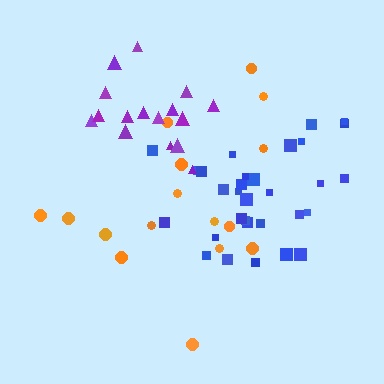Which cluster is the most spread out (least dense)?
Orange.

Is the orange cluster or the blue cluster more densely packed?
Blue.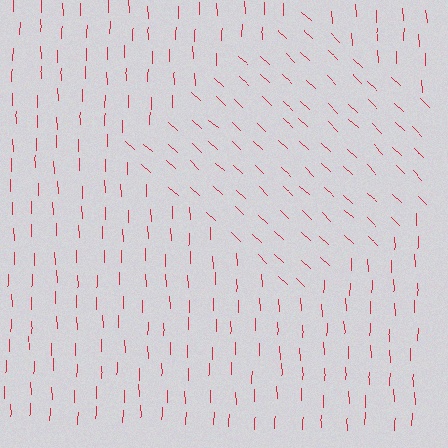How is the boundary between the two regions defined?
The boundary is defined purely by a change in line orientation (approximately 45 degrees difference). All lines are the same color and thickness.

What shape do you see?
I see a diamond.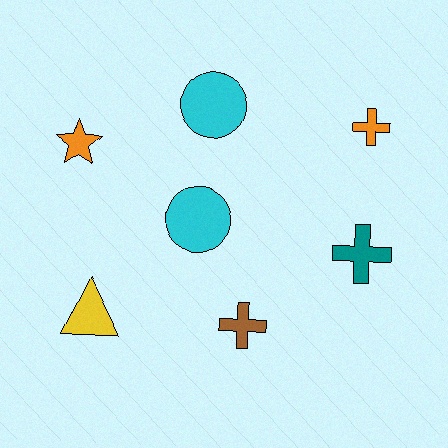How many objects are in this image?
There are 7 objects.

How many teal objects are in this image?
There is 1 teal object.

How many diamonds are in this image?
There are no diamonds.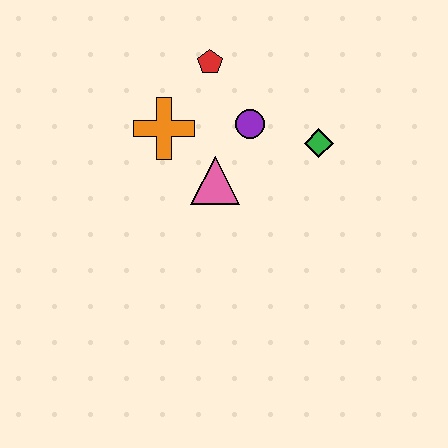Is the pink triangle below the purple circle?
Yes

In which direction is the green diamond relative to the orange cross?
The green diamond is to the right of the orange cross.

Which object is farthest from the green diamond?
The orange cross is farthest from the green diamond.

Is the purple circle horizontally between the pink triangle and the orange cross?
No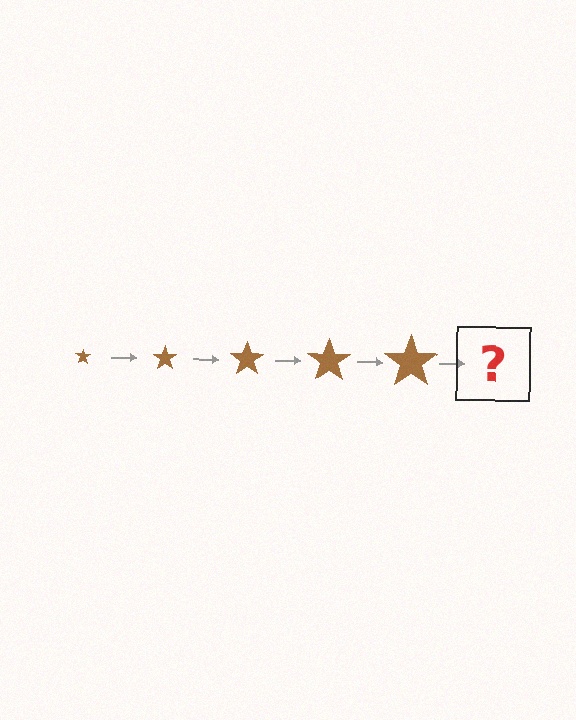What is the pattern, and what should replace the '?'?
The pattern is that the star gets progressively larger each step. The '?' should be a brown star, larger than the previous one.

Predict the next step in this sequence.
The next step is a brown star, larger than the previous one.